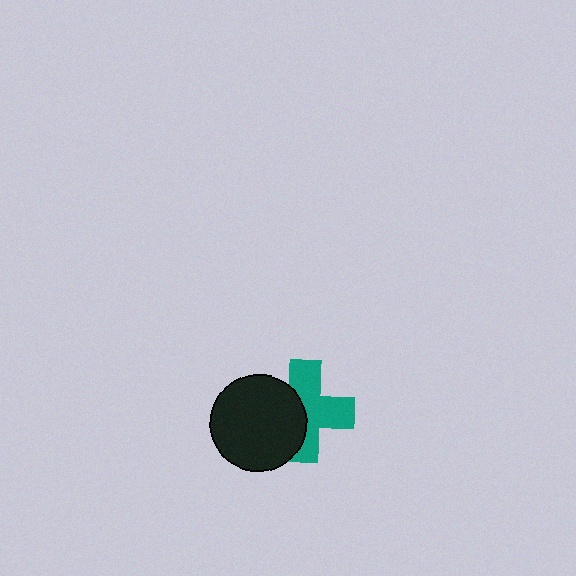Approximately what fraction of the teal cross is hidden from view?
Roughly 41% of the teal cross is hidden behind the black circle.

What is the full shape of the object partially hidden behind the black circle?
The partially hidden object is a teal cross.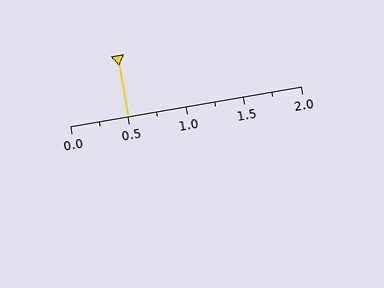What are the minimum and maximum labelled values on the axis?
The axis runs from 0.0 to 2.0.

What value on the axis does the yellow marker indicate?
The marker indicates approximately 0.5.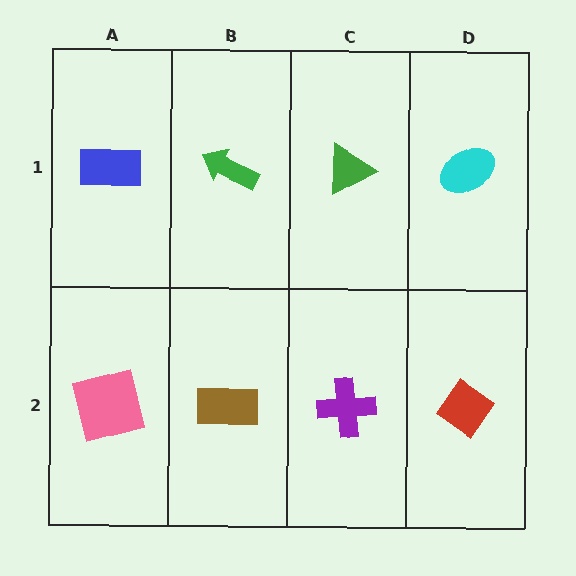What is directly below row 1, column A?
A pink square.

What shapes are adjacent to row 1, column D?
A red diamond (row 2, column D), a green triangle (row 1, column C).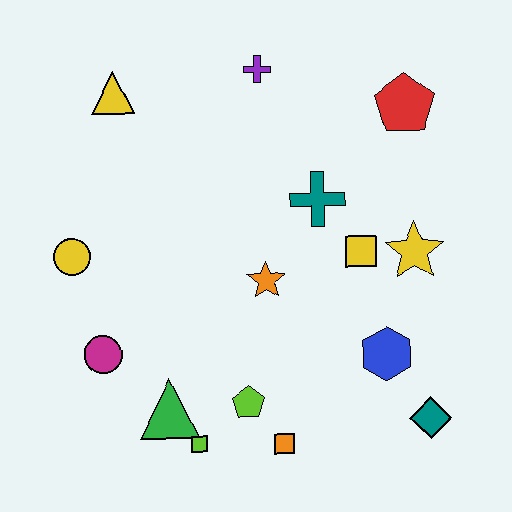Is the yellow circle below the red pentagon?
Yes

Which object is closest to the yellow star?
The yellow square is closest to the yellow star.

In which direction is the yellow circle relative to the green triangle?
The yellow circle is above the green triangle.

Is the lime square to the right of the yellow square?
No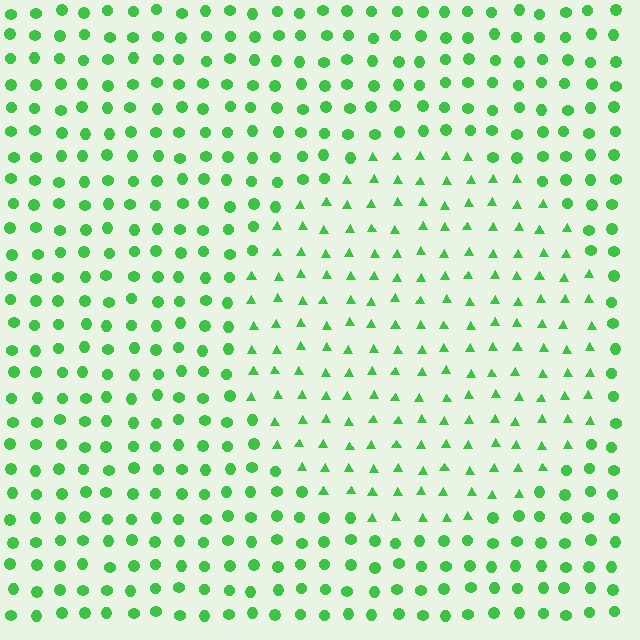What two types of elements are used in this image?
The image uses triangles inside the circle region and circles outside it.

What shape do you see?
I see a circle.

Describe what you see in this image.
The image is filled with small green elements arranged in a uniform grid. A circle-shaped region contains triangles, while the surrounding area contains circles. The boundary is defined purely by the change in element shape.